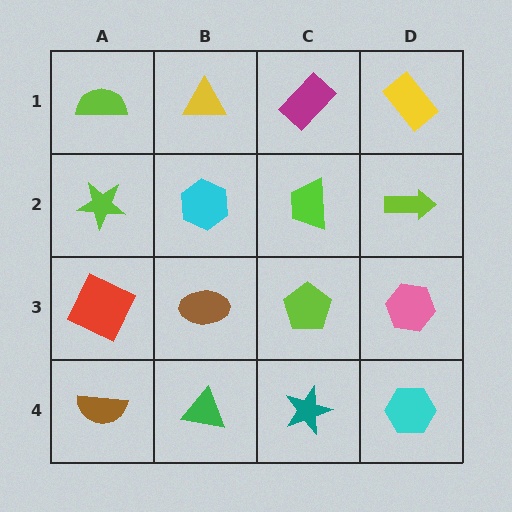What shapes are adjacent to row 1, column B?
A cyan hexagon (row 2, column B), a lime semicircle (row 1, column A), a magenta rectangle (row 1, column C).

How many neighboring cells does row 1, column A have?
2.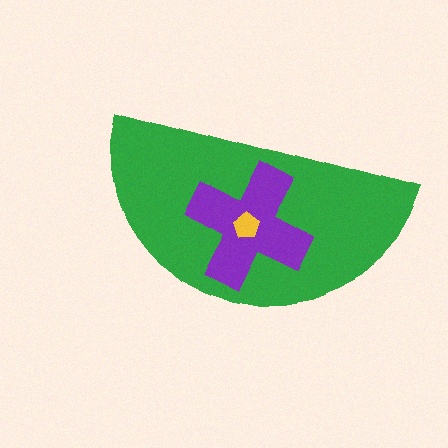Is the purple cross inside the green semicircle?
Yes.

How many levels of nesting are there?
3.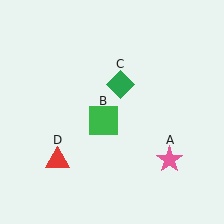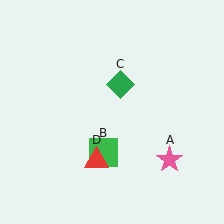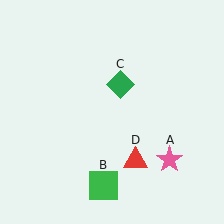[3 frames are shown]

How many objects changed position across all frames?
2 objects changed position: green square (object B), red triangle (object D).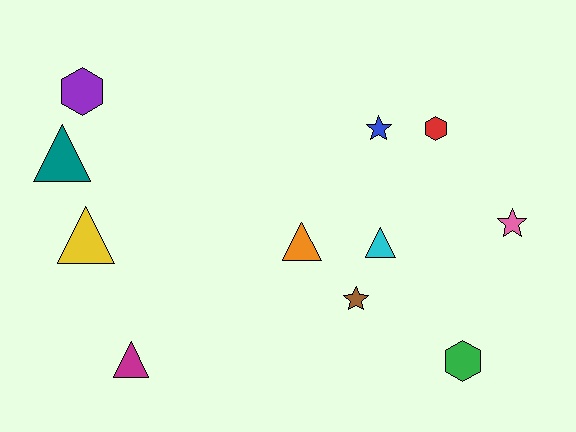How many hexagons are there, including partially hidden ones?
There are 3 hexagons.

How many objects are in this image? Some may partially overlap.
There are 11 objects.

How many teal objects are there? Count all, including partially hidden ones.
There is 1 teal object.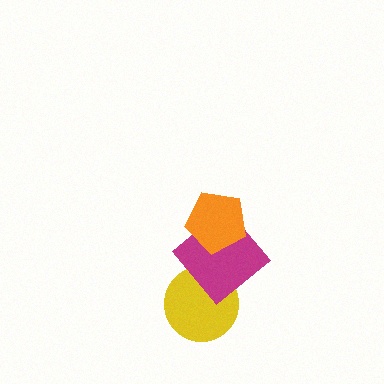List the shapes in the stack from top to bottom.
From top to bottom: the orange pentagon, the magenta diamond, the yellow circle.